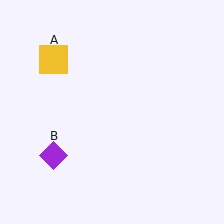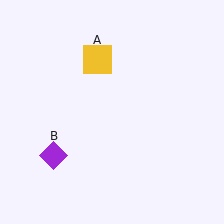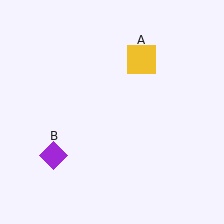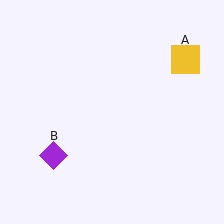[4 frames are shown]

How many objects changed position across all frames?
1 object changed position: yellow square (object A).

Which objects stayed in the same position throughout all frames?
Purple diamond (object B) remained stationary.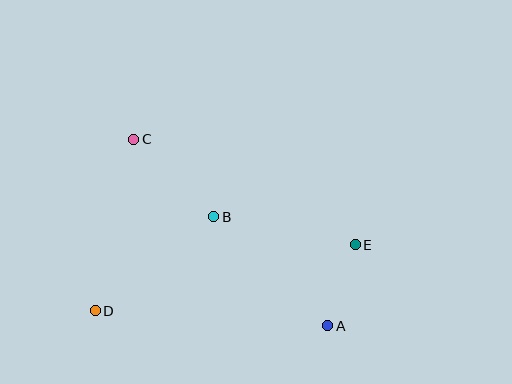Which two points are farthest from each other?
Points A and C are farthest from each other.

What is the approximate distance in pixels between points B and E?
The distance between B and E is approximately 144 pixels.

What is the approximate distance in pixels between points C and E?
The distance between C and E is approximately 245 pixels.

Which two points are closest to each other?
Points A and E are closest to each other.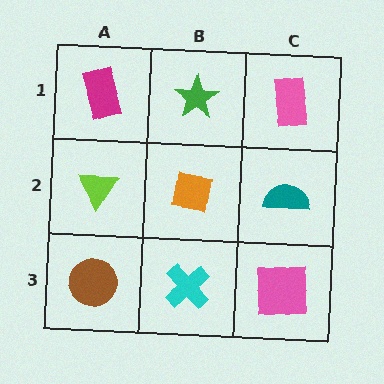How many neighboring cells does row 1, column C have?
2.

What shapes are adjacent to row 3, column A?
A lime triangle (row 2, column A), a cyan cross (row 3, column B).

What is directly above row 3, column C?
A teal semicircle.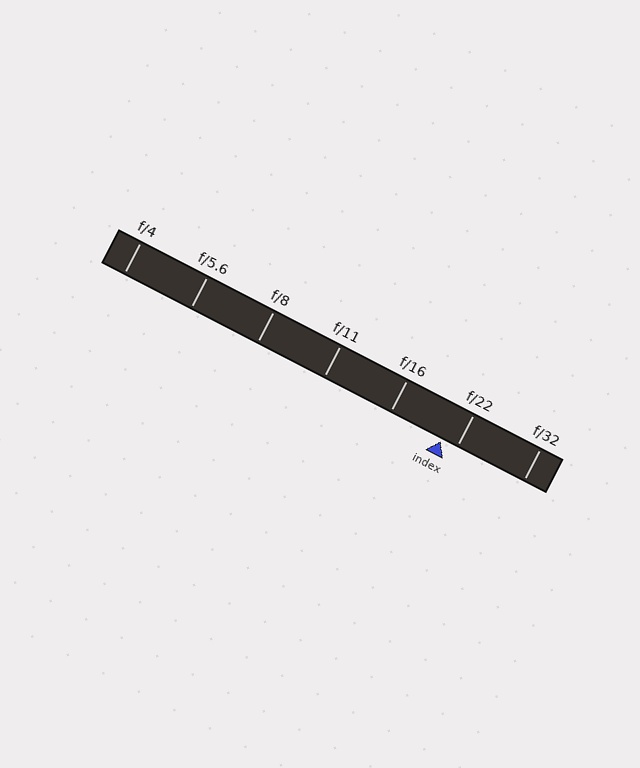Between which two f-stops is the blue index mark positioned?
The index mark is between f/16 and f/22.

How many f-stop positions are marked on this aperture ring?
There are 7 f-stop positions marked.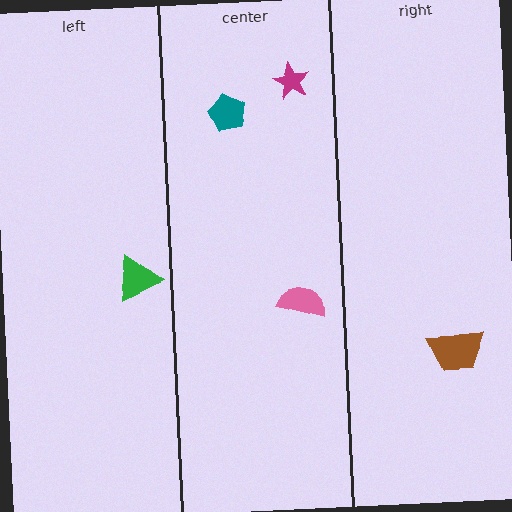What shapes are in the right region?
The brown trapezoid.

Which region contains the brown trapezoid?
The right region.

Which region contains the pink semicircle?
The center region.